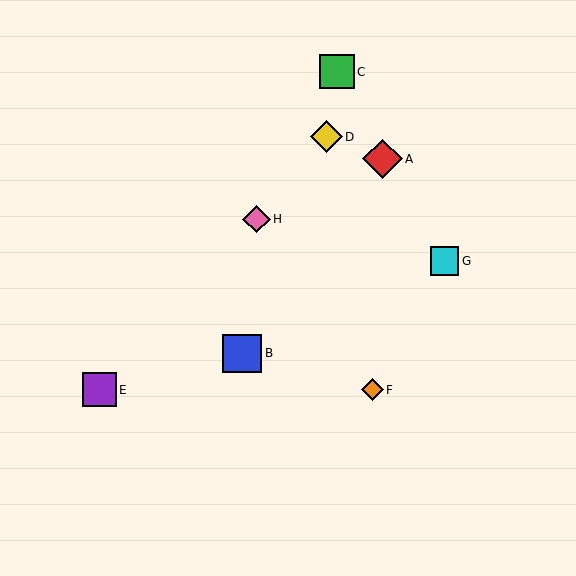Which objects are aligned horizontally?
Objects E, F are aligned horizontally.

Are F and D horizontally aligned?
No, F is at y≈390 and D is at y≈137.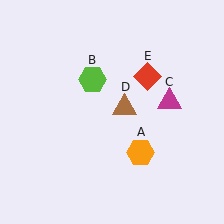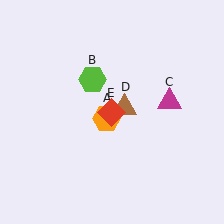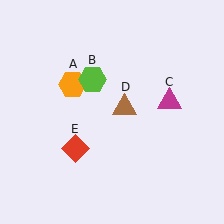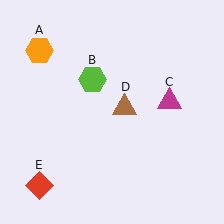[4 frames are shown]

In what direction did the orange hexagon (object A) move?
The orange hexagon (object A) moved up and to the left.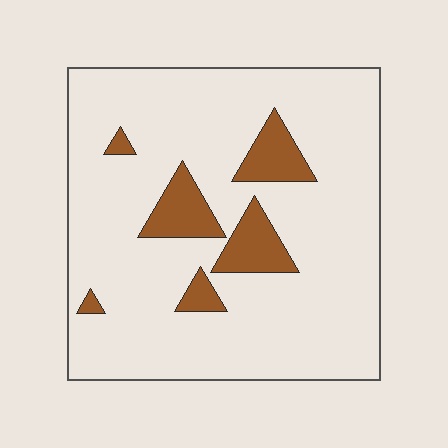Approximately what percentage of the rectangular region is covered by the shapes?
Approximately 15%.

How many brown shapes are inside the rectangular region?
6.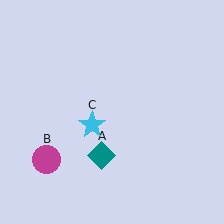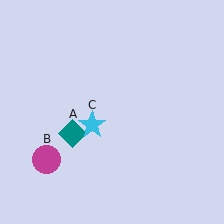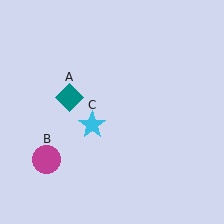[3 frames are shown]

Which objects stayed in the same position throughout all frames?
Magenta circle (object B) and cyan star (object C) remained stationary.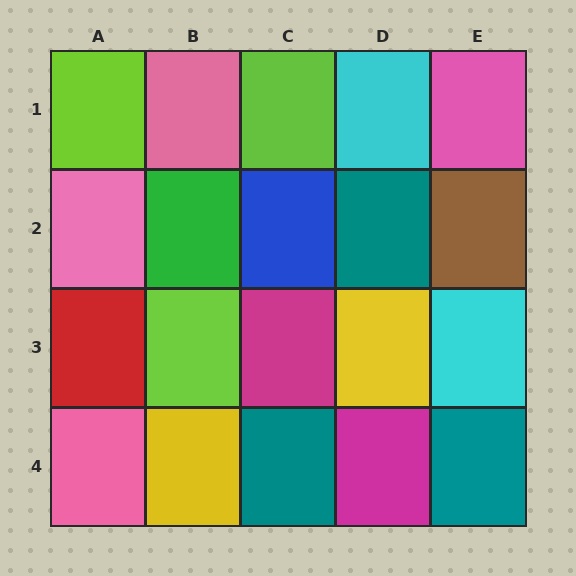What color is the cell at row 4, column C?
Teal.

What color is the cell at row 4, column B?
Yellow.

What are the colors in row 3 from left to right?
Red, lime, magenta, yellow, cyan.